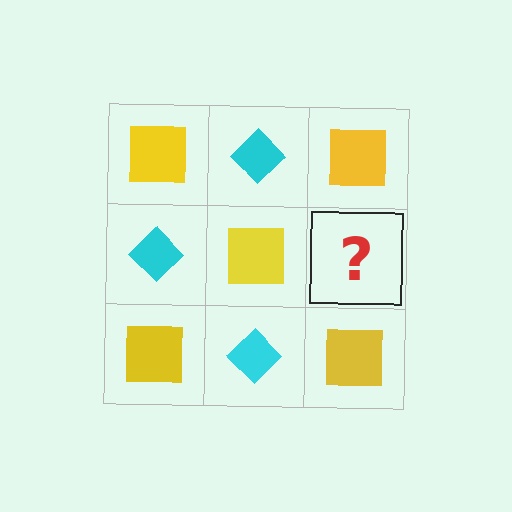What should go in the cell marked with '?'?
The missing cell should contain a cyan diamond.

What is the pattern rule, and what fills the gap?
The rule is that it alternates yellow square and cyan diamond in a checkerboard pattern. The gap should be filled with a cyan diamond.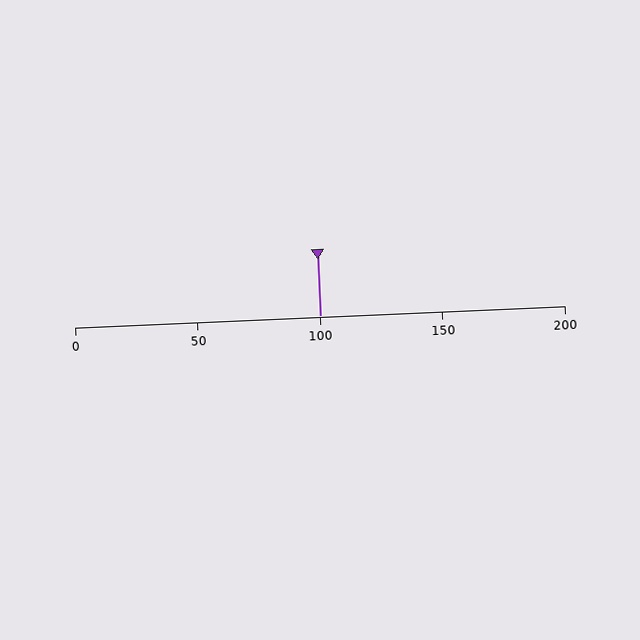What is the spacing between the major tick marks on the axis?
The major ticks are spaced 50 apart.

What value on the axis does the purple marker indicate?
The marker indicates approximately 100.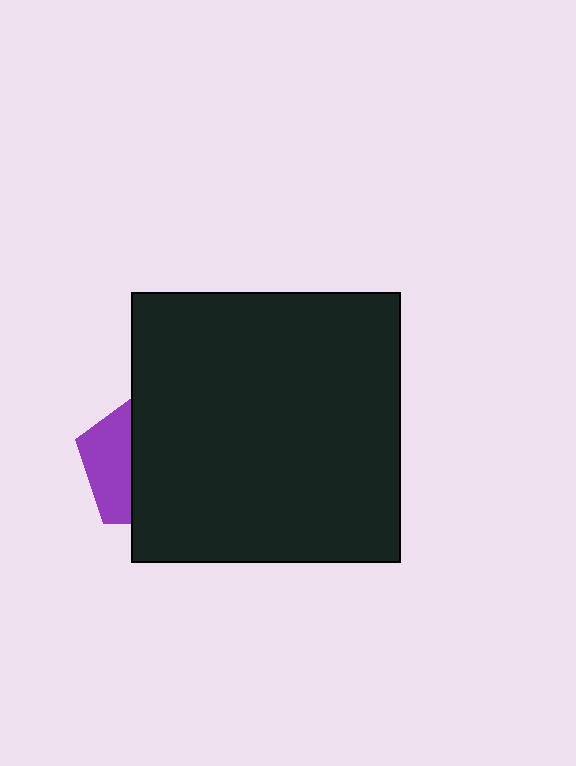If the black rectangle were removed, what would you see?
You would see the complete purple pentagon.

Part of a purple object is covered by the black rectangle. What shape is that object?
It is a pentagon.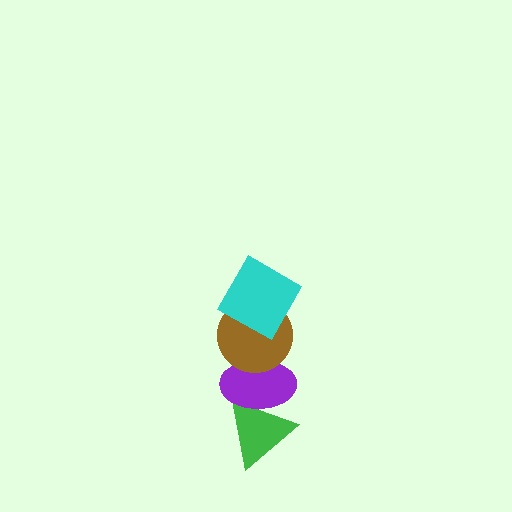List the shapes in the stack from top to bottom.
From top to bottom: the cyan square, the brown circle, the purple ellipse, the green triangle.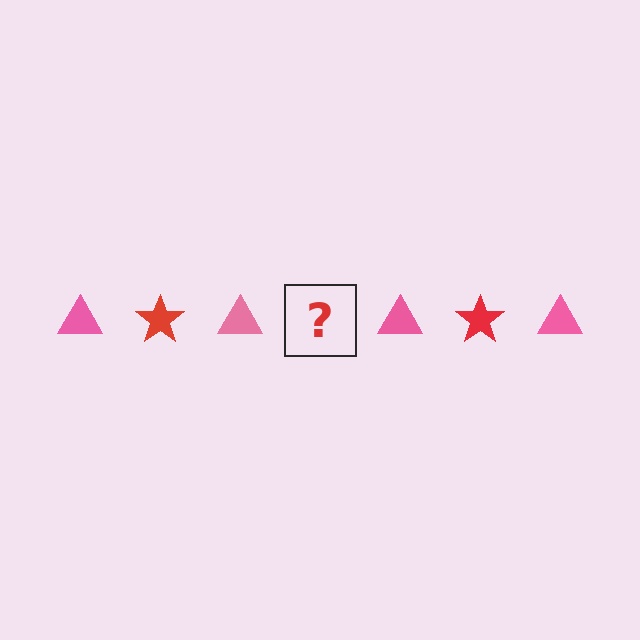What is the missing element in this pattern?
The missing element is a red star.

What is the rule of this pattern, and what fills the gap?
The rule is that the pattern alternates between pink triangle and red star. The gap should be filled with a red star.